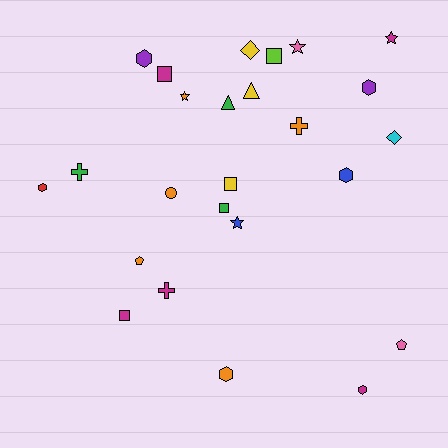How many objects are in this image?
There are 25 objects.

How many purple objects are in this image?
There are 2 purple objects.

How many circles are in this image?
There is 1 circle.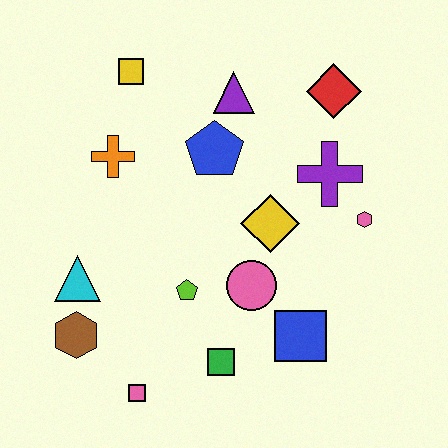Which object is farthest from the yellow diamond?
The brown hexagon is farthest from the yellow diamond.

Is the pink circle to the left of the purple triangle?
No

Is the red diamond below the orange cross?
No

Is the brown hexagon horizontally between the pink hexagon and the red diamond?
No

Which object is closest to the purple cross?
The pink hexagon is closest to the purple cross.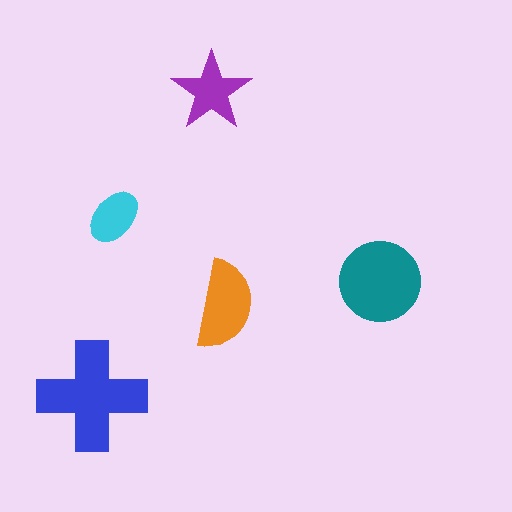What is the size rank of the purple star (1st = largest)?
4th.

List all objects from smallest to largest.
The cyan ellipse, the purple star, the orange semicircle, the teal circle, the blue cross.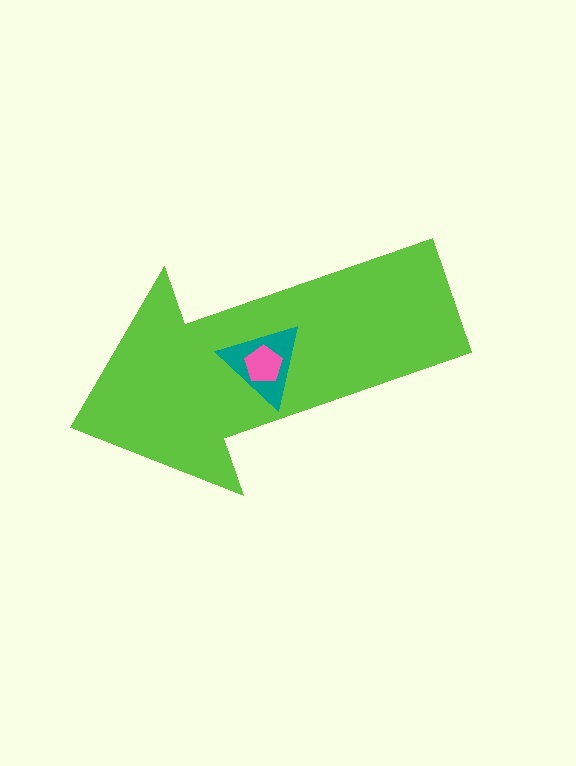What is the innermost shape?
The pink pentagon.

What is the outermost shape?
The lime arrow.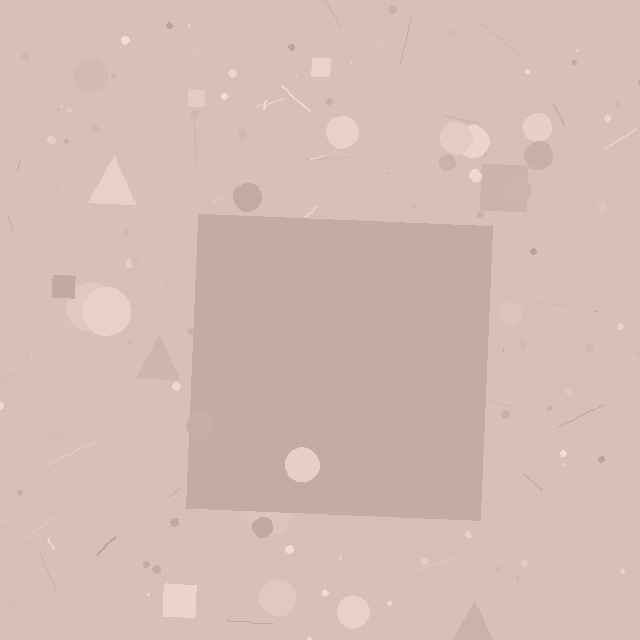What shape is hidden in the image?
A square is hidden in the image.